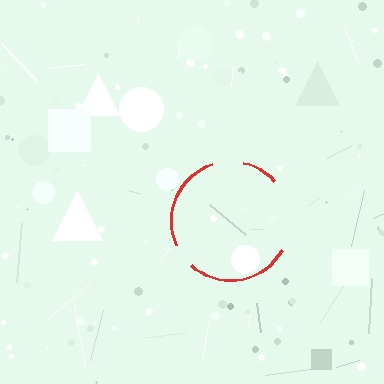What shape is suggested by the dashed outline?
The dashed outline suggests a circle.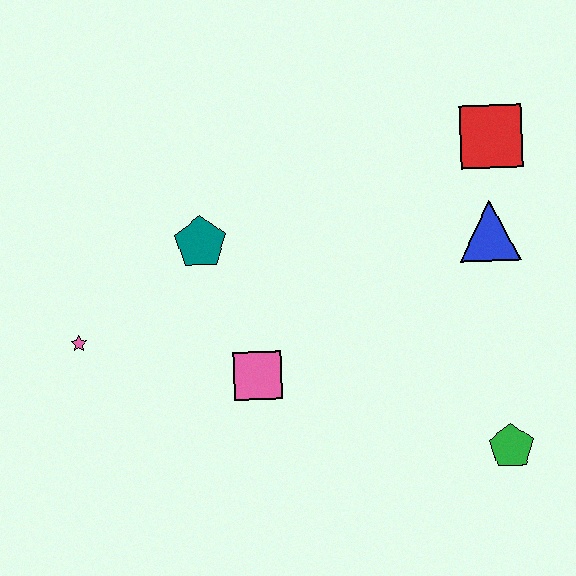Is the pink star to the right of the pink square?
No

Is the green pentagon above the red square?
No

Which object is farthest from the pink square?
The red square is farthest from the pink square.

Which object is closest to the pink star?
The teal pentagon is closest to the pink star.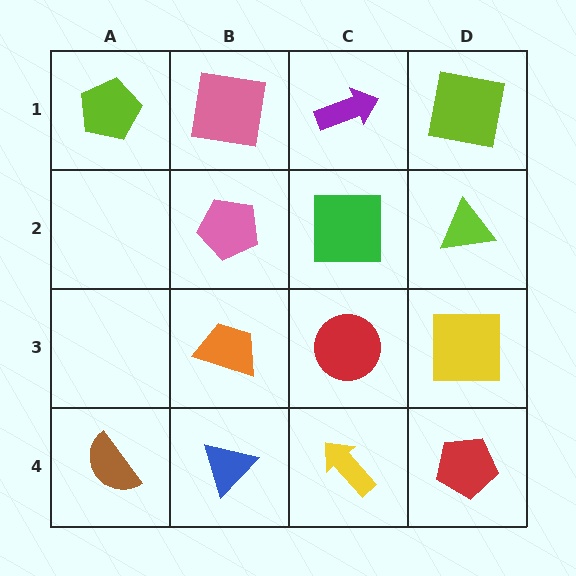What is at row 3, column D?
A yellow square.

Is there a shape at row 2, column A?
No, that cell is empty.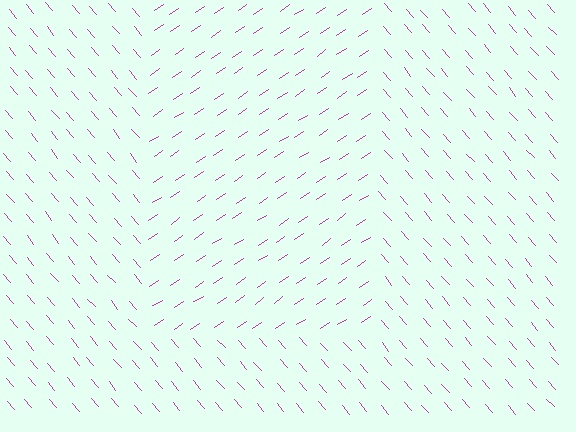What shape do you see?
I see a rectangle.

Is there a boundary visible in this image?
Yes, there is a texture boundary formed by a change in line orientation.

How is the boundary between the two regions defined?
The boundary is defined purely by a change in line orientation (approximately 83 degrees difference). All lines are the same color and thickness.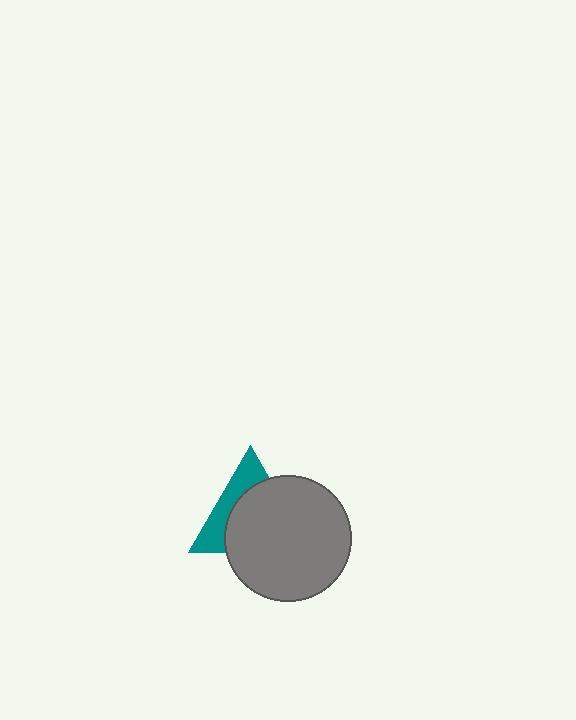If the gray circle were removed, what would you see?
You would see the complete teal triangle.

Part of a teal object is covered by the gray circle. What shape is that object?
It is a triangle.